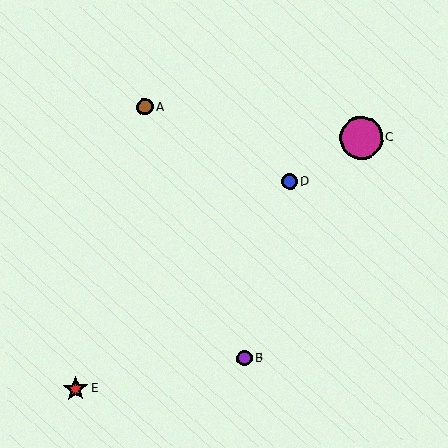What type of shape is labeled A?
Shape A is a brown circle.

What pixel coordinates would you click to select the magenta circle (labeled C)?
Click at (361, 138) to select the magenta circle C.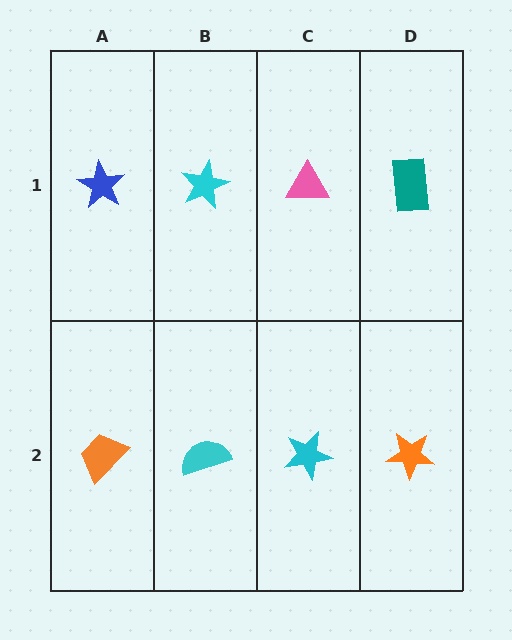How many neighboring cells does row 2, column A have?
2.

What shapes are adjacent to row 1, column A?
An orange trapezoid (row 2, column A), a cyan star (row 1, column B).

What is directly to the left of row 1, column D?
A pink triangle.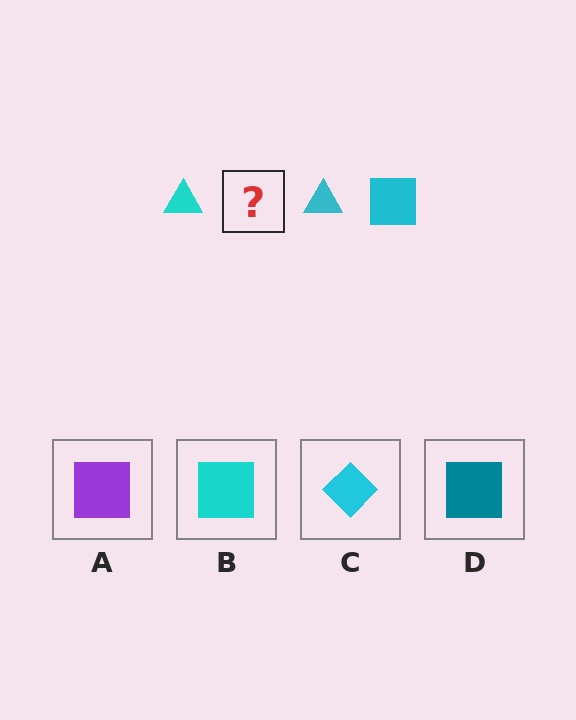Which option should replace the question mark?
Option B.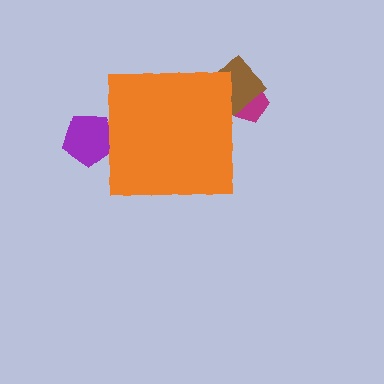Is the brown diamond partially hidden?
Yes, the brown diamond is partially hidden behind the orange square.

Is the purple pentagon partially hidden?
Yes, the purple pentagon is partially hidden behind the orange square.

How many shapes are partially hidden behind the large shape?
3 shapes are partially hidden.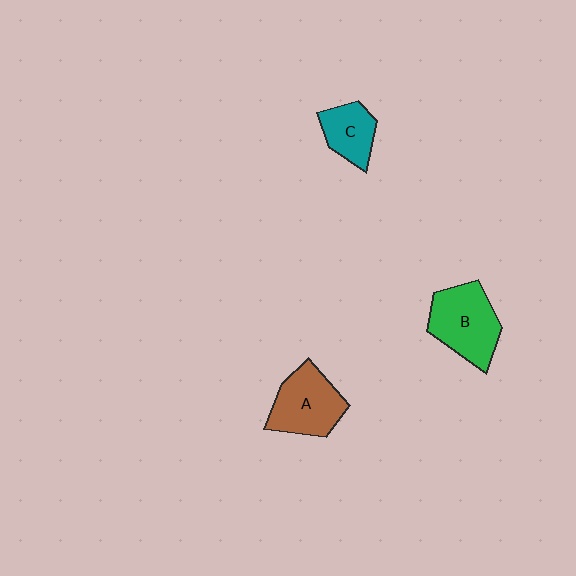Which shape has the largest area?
Shape B (green).